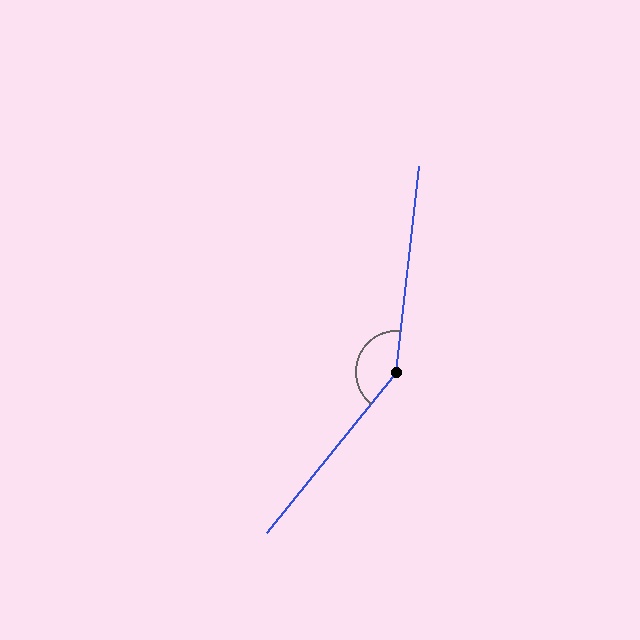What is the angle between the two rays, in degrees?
Approximately 148 degrees.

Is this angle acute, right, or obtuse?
It is obtuse.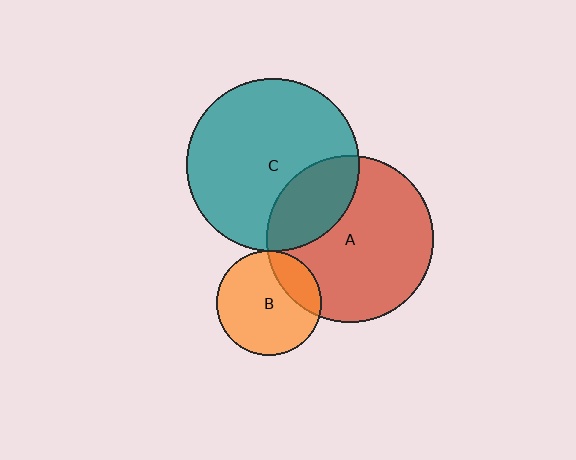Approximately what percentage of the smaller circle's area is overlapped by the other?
Approximately 5%.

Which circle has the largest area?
Circle C (teal).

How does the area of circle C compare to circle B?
Approximately 2.7 times.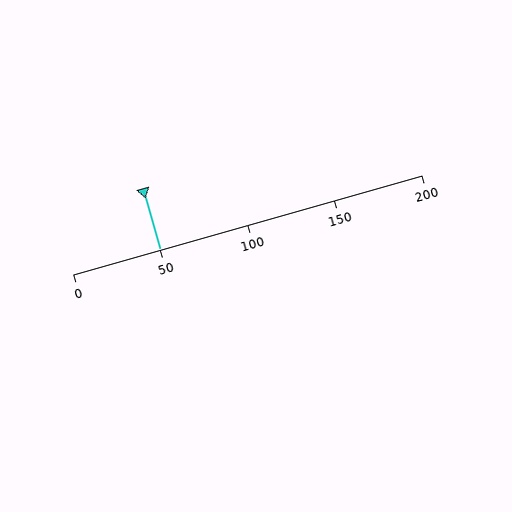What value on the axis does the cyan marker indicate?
The marker indicates approximately 50.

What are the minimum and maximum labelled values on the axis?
The axis runs from 0 to 200.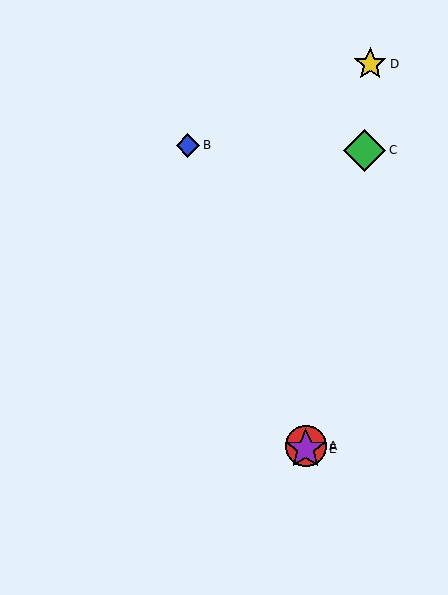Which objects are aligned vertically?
Objects A, E are aligned vertically.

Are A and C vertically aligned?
No, A is at x≈306 and C is at x≈364.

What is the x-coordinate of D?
Object D is at x≈370.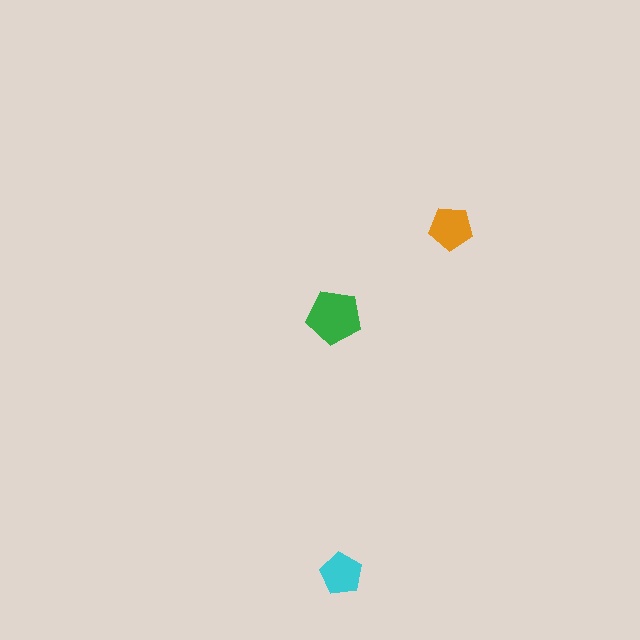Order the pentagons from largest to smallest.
the green one, the orange one, the cyan one.